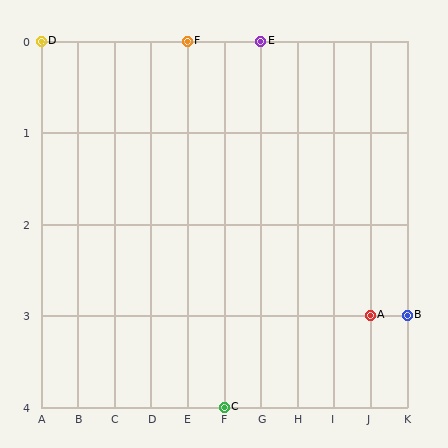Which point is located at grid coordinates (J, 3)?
Point A is at (J, 3).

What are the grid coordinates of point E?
Point E is at grid coordinates (G, 0).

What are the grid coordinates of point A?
Point A is at grid coordinates (J, 3).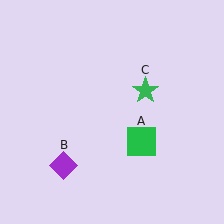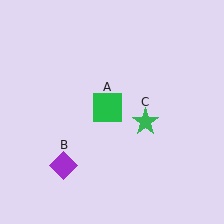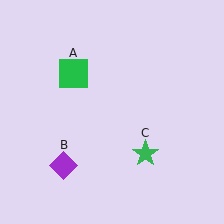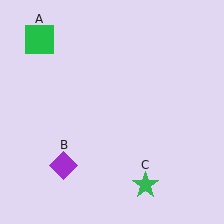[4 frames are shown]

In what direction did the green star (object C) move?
The green star (object C) moved down.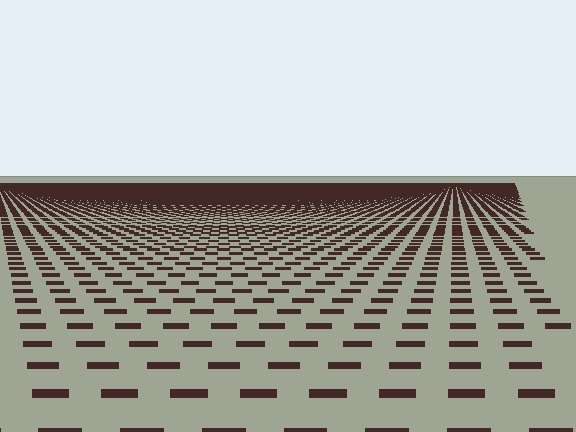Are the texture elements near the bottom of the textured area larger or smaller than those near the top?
Larger. Near the bottom, elements are closer to the viewer and appear at a bigger on-screen size.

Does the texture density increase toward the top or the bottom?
Density increases toward the top.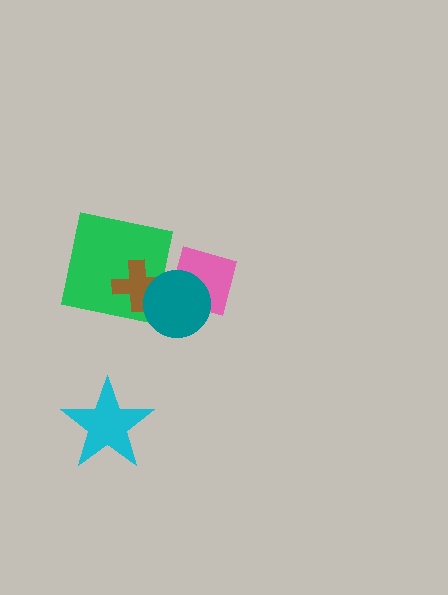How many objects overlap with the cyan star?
0 objects overlap with the cyan star.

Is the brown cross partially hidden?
Yes, it is partially covered by another shape.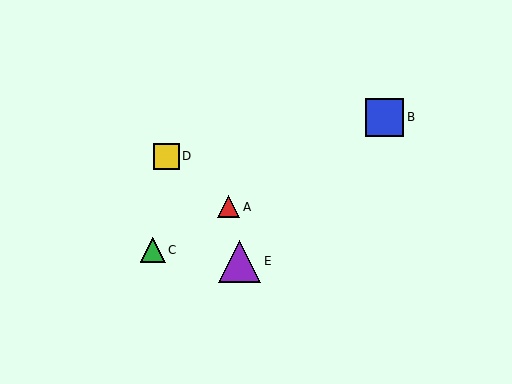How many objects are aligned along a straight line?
3 objects (A, B, C) are aligned along a straight line.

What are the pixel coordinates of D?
Object D is at (167, 156).